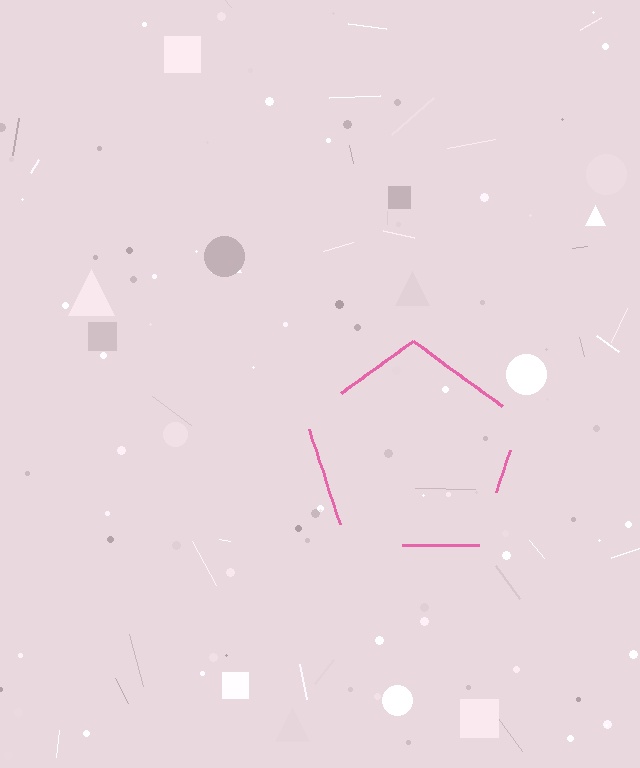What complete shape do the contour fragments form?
The contour fragments form a pentagon.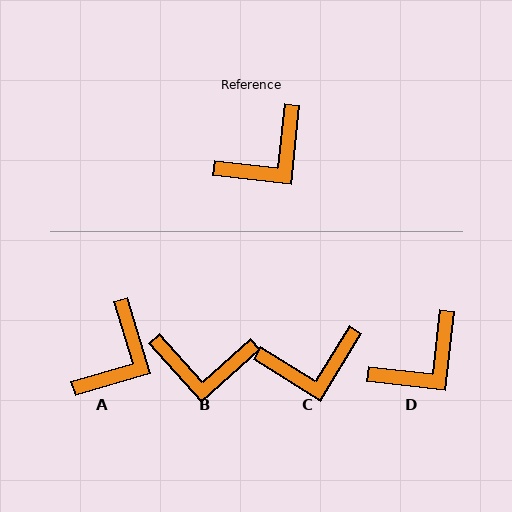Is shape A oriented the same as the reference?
No, it is off by about 23 degrees.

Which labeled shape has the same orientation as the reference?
D.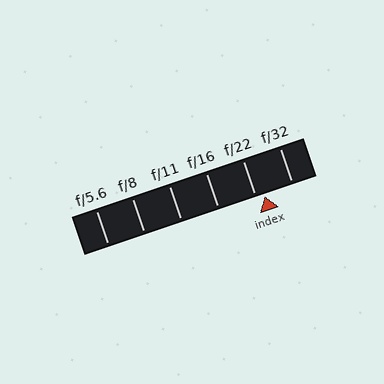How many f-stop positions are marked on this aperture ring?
There are 6 f-stop positions marked.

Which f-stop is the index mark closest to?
The index mark is closest to f/22.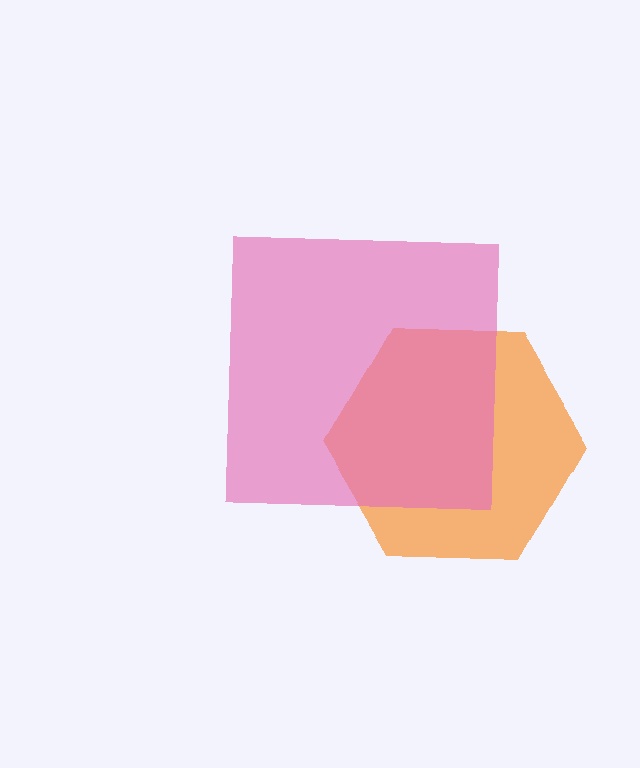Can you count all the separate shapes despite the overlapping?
Yes, there are 2 separate shapes.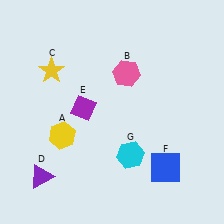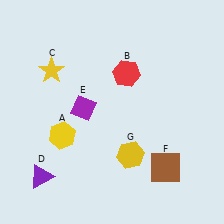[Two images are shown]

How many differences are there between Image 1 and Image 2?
There are 3 differences between the two images.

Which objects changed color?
B changed from pink to red. F changed from blue to brown. G changed from cyan to yellow.